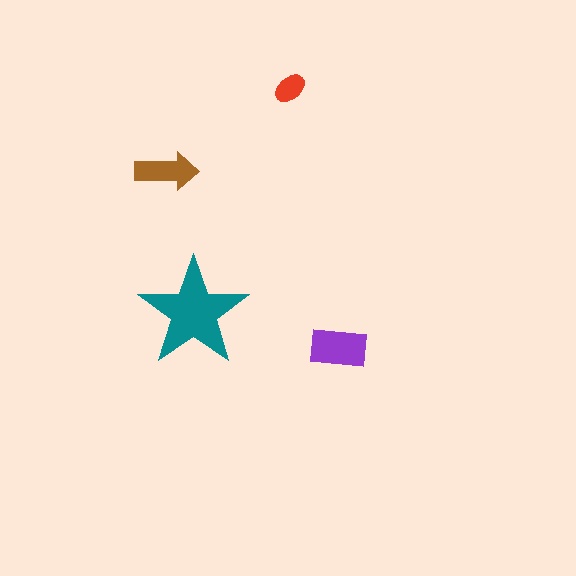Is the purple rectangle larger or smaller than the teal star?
Smaller.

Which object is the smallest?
The red ellipse.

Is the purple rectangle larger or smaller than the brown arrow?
Larger.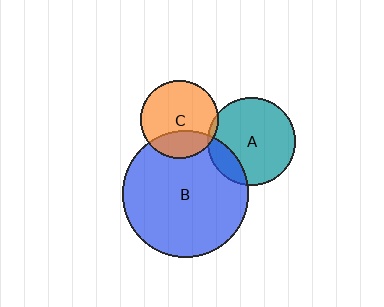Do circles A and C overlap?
Yes.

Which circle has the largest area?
Circle B (blue).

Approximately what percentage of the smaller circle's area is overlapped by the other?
Approximately 5%.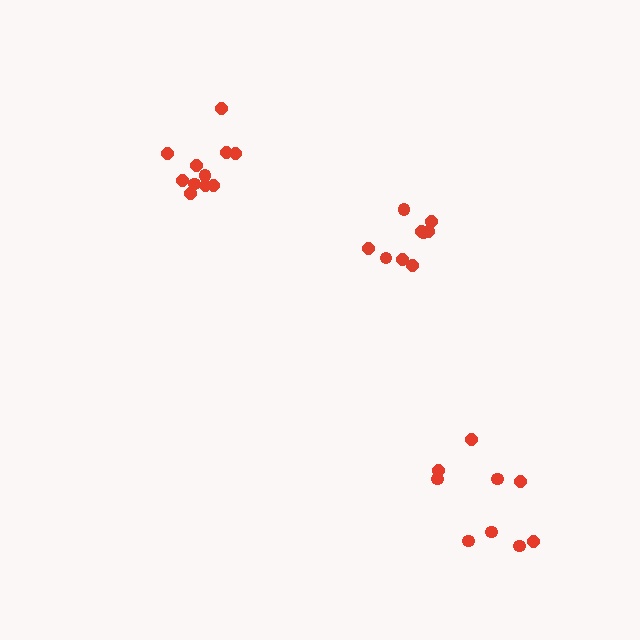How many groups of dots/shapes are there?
There are 3 groups.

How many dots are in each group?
Group 1: 9 dots, Group 2: 9 dots, Group 3: 11 dots (29 total).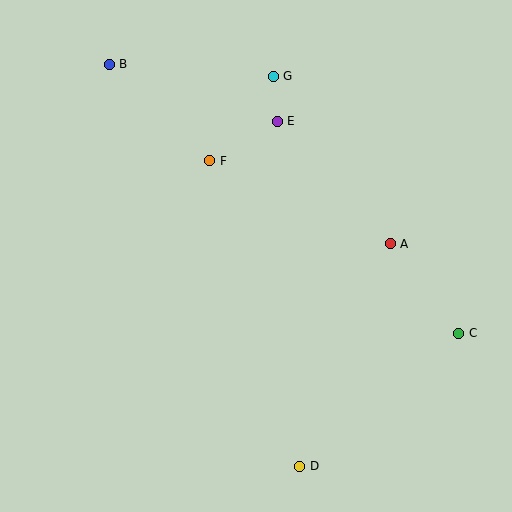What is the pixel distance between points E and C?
The distance between E and C is 279 pixels.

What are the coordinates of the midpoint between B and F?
The midpoint between B and F is at (159, 112).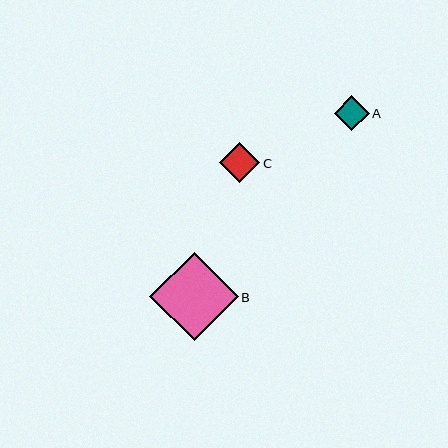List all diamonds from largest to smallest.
From largest to smallest: B, C, A.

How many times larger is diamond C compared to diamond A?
Diamond C is approximately 1.1 times the size of diamond A.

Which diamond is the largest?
Diamond B is the largest with a size of approximately 88 pixels.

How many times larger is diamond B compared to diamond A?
Diamond B is approximately 2.5 times the size of diamond A.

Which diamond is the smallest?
Diamond A is the smallest with a size of approximately 35 pixels.